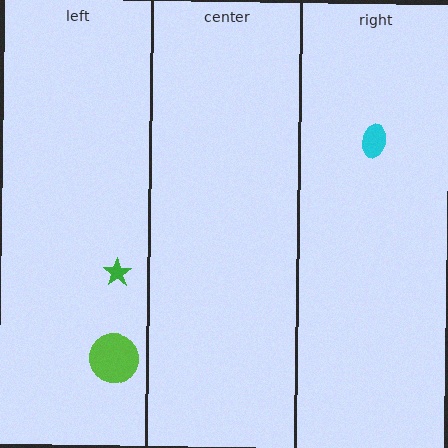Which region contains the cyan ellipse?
The right region.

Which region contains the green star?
The left region.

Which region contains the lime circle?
The left region.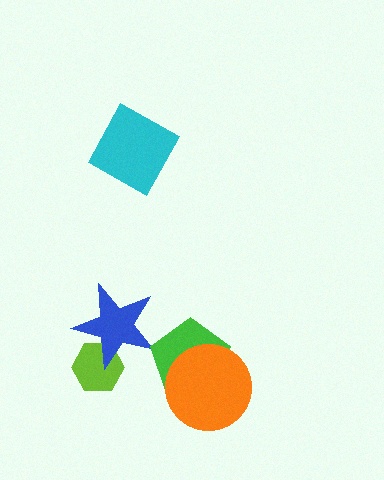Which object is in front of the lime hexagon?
The blue star is in front of the lime hexagon.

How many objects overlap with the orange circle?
1 object overlaps with the orange circle.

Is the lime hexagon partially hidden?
Yes, it is partially covered by another shape.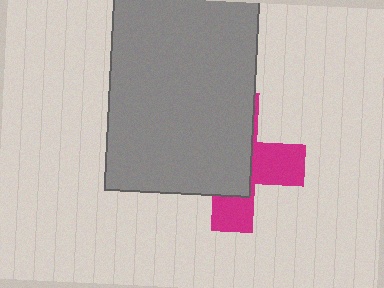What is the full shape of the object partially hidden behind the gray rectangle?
The partially hidden object is a magenta cross.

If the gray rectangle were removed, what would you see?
You would see the complete magenta cross.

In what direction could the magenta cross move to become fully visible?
The magenta cross could move right. That would shift it out from behind the gray rectangle entirely.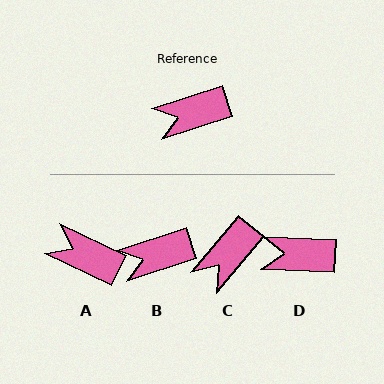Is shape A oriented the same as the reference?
No, it is off by about 43 degrees.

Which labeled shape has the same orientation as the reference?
B.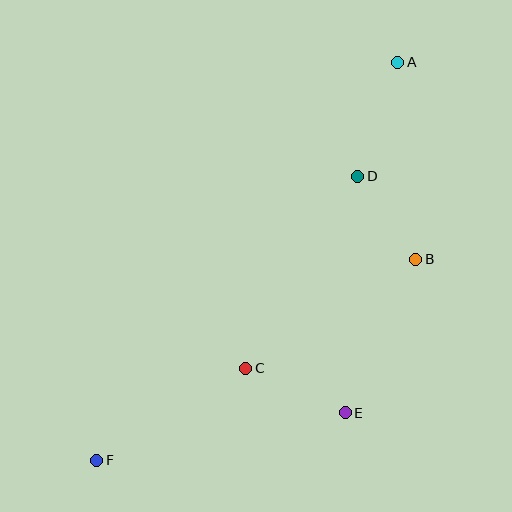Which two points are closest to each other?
Points B and D are closest to each other.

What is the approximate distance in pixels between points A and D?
The distance between A and D is approximately 121 pixels.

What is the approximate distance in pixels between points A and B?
The distance between A and B is approximately 198 pixels.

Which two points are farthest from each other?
Points A and F are farthest from each other.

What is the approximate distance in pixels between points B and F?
The distance between B and F is approximately 377 pixels.